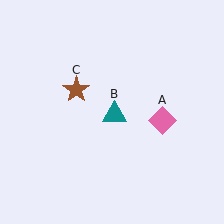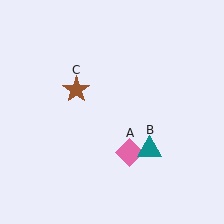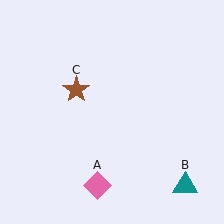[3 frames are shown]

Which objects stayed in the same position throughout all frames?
Brown star (object C) remained stationary.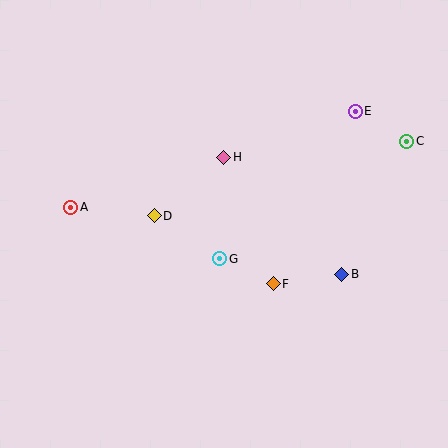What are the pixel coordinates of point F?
Point F is at (273, 284).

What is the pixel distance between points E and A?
The distance between E and A is 300 pixels.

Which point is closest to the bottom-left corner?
Point A is closest to the bottom-left corner.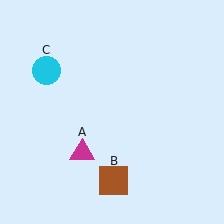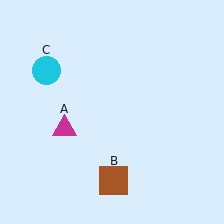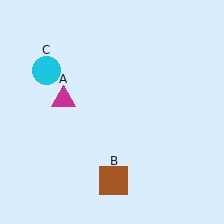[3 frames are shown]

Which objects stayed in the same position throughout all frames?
Brown square (object B) and cyan circle (object C) remained stationary.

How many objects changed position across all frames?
1 object changed position: magenta triangle (object A).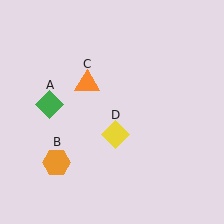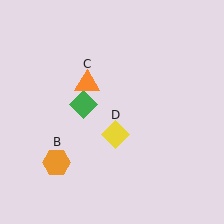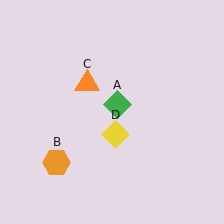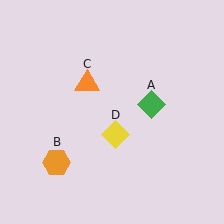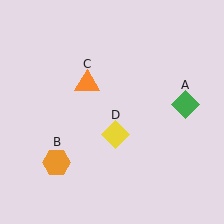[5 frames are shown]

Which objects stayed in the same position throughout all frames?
Orange hexagon (object B) and orange triangle (object C) and yellow diamond (object D) remained stationary.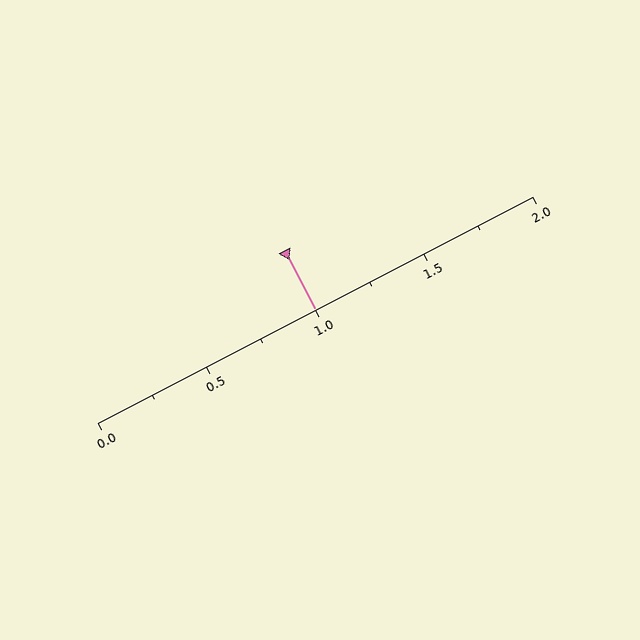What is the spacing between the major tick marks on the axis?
The major ticks are spaced 0.5 apart.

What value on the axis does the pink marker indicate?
The marker indicates approximately 1.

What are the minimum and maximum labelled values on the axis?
The axis runs from 0.0 to 2.0.